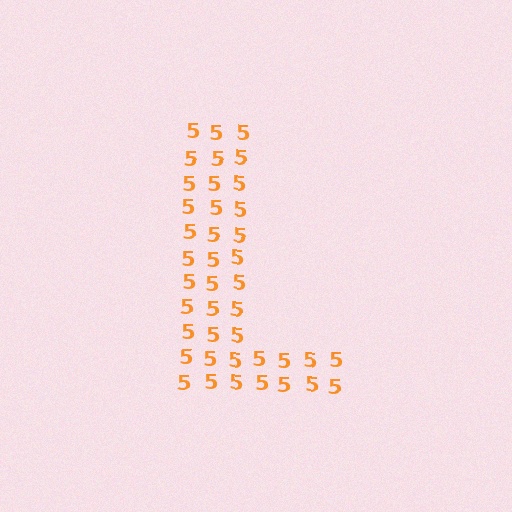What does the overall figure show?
The overall figure shows the letter L.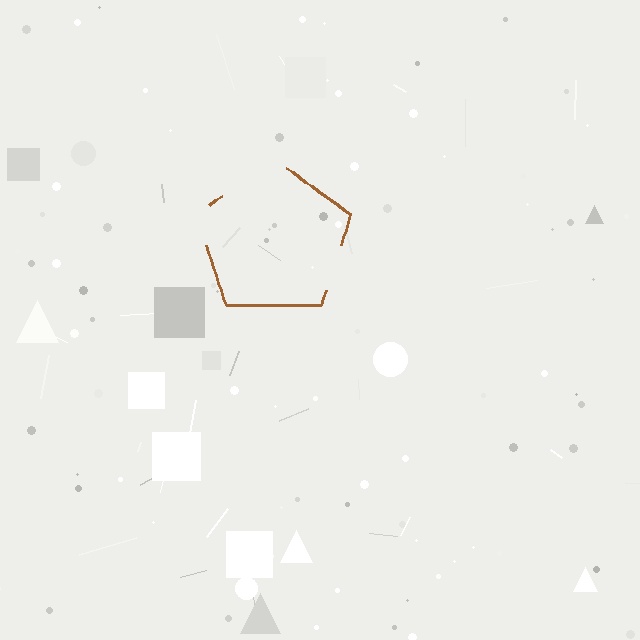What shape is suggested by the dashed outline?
The dashed outline suggests a pentagon.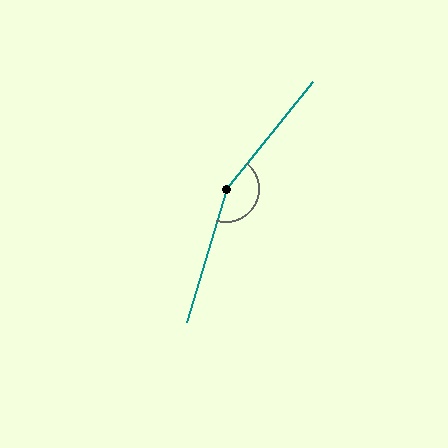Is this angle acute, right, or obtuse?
It is obtuse.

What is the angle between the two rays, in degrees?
Approximately 158 degrees.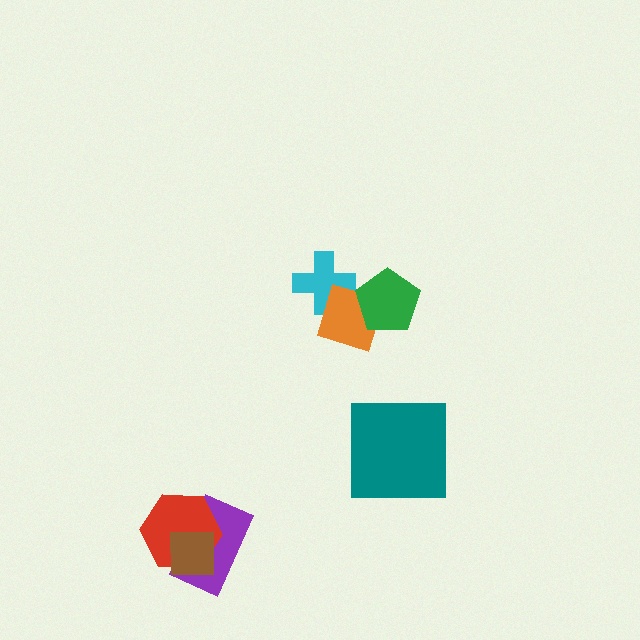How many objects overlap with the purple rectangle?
2 objects overlap with the purple rectangle.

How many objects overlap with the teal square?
0 objects overlap with the teal square.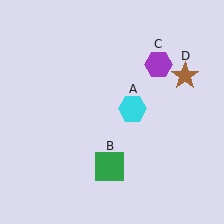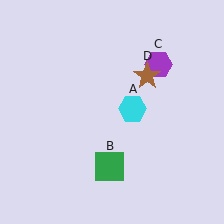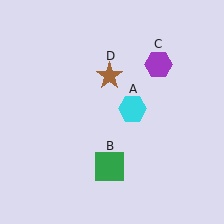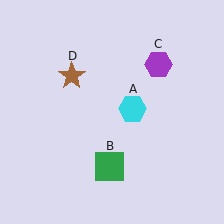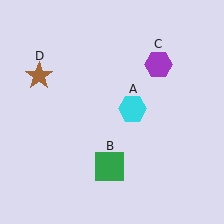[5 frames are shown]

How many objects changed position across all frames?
1 object changed position: brown star (object D).